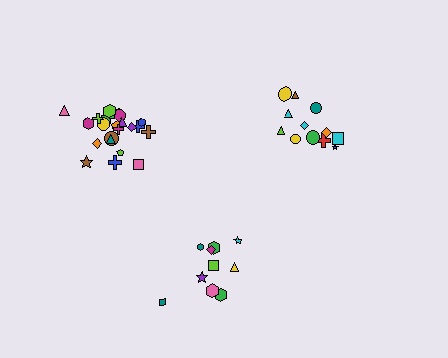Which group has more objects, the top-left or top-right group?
The top-left group.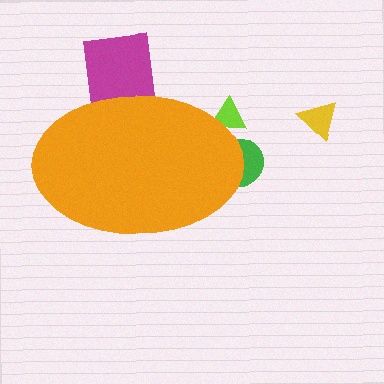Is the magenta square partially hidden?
Yes, the magenta square is partially hidden behind the orange ellipse.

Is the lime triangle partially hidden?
Yes, the lime triangle is partially hidden behind the orange ellipse.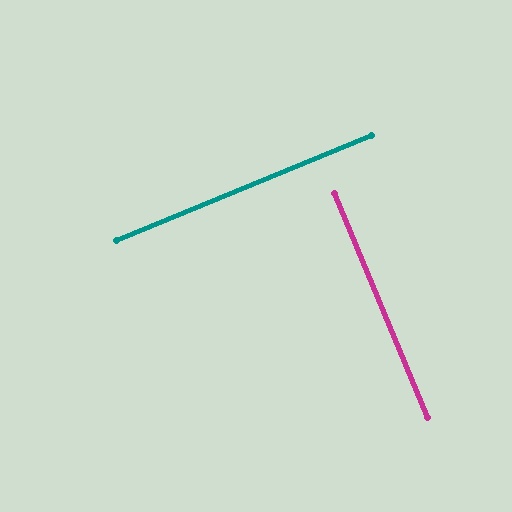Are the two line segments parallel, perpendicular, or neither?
Perpendicular — they meet at approximately 90°.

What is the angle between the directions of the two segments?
Approximately 90 degrees.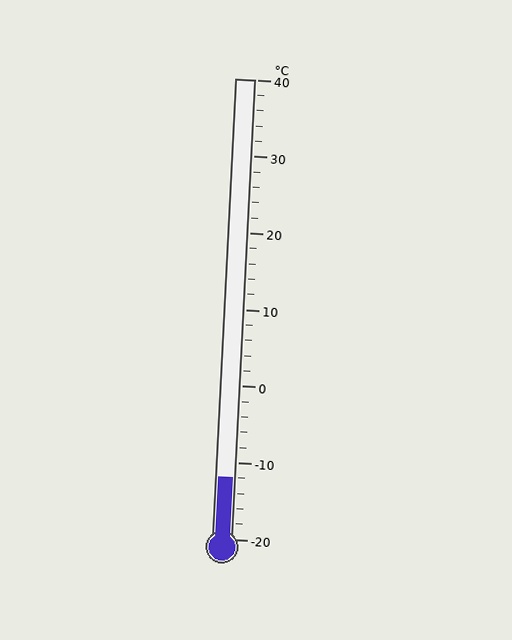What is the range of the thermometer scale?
The thermometer scale ranges from -20°C to 40°C.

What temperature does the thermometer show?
The thermometer shows approximately -12°C.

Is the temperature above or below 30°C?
The temperature is below 30°C.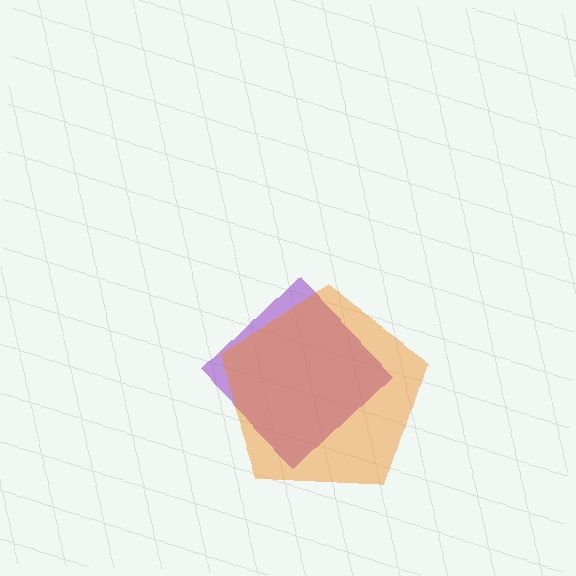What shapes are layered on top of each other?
The layered shapes are: a purple diamond, an orange pentagon.